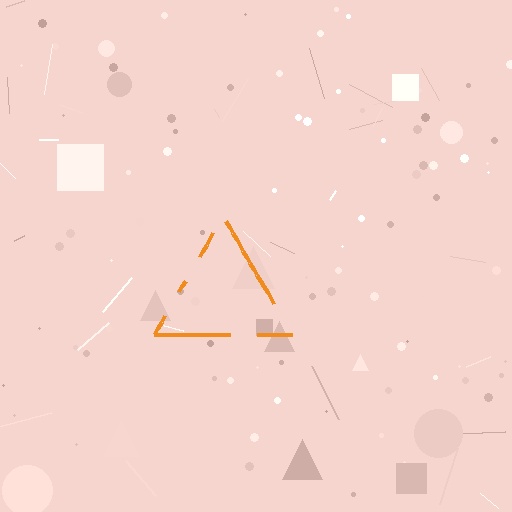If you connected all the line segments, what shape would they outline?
They would outline a triangle.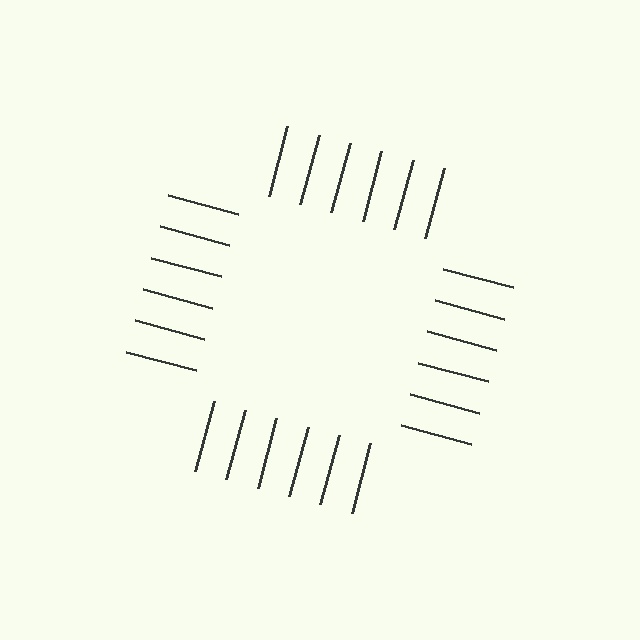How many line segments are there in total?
24 — 6 along each of the 4 edges.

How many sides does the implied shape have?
4 sides — the line-ends trace a square.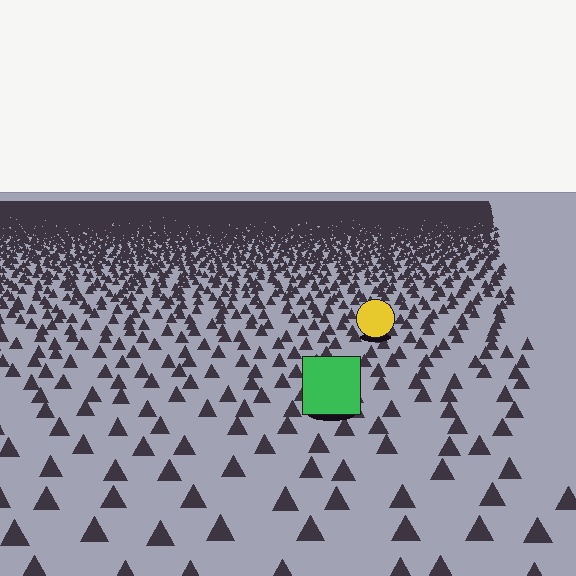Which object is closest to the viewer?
The green square is closest. The texture marks near it are larger and more spread out.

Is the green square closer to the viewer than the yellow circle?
Yes. The green square is closer — you can tell from the texture gradient: the ground texture is coarser near it.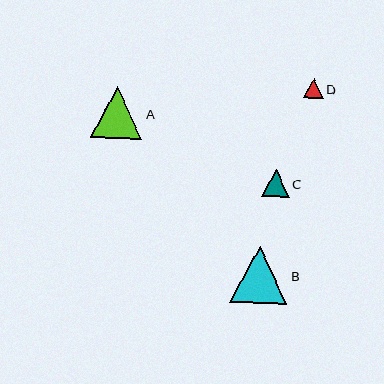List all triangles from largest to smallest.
From largest to smallest: B, A, C, D.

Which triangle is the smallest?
Triangle D is the smallest with a size of approximately 20 pixels.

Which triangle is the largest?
Triangle B is the largest with a size of approximately 57 pixels.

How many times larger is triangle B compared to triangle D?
Triangle B is approximately 2.9 times the size of triangle D.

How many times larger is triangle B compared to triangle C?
Triangle B is approximately 2.1 times the size of triangle C.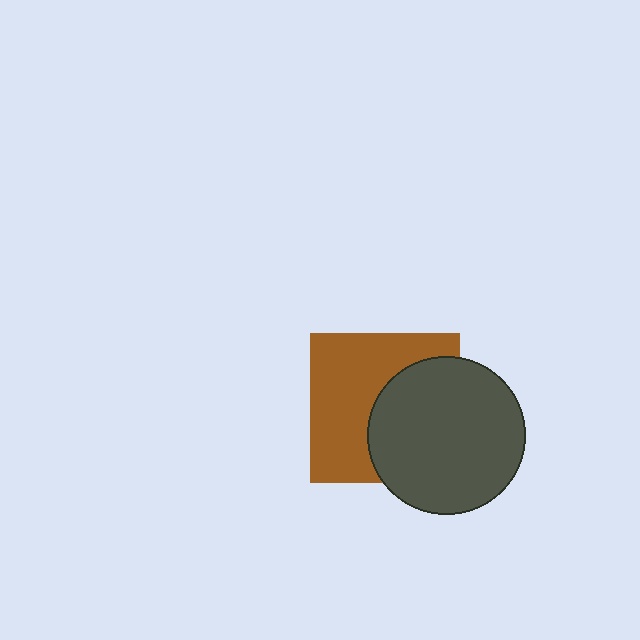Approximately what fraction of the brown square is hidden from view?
Roughly 45% of the brown square is hidden behind the dark gray circle.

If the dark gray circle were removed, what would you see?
You would see the complete brown square.